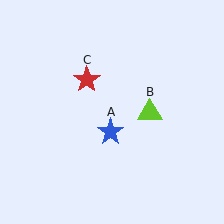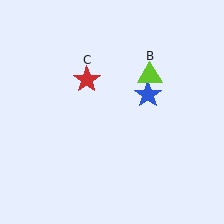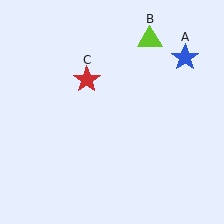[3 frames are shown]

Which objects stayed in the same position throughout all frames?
Red star (object C) remained stationary.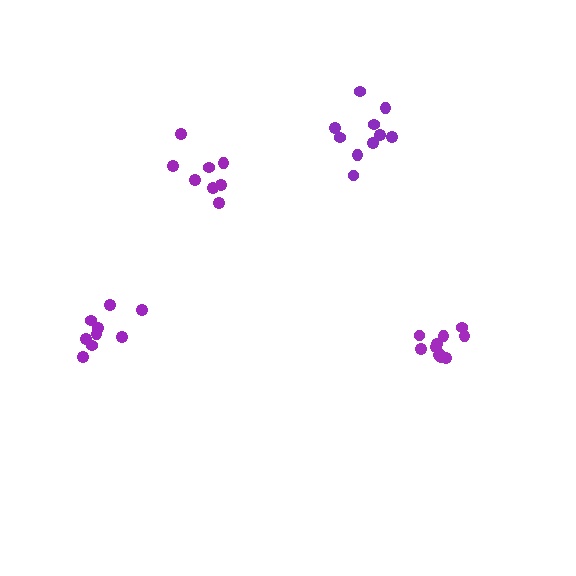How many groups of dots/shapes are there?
There are 4 groups.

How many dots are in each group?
Group 1: 11 dots, Group 2: 8 dots, Group 3: 9 dots, Group 4: 10 dots (38 total).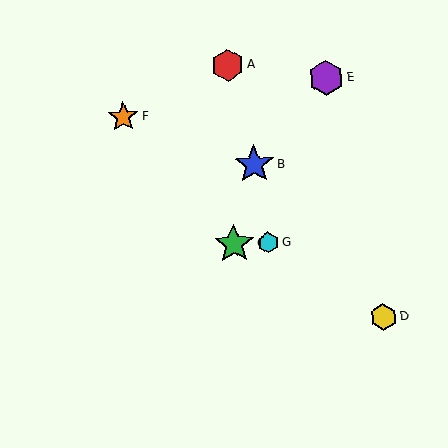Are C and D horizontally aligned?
No, C is at y≈244 and D is at y≈317.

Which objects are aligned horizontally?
Objects C, G are aligned horizontally.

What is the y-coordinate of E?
Object E is at y≈78.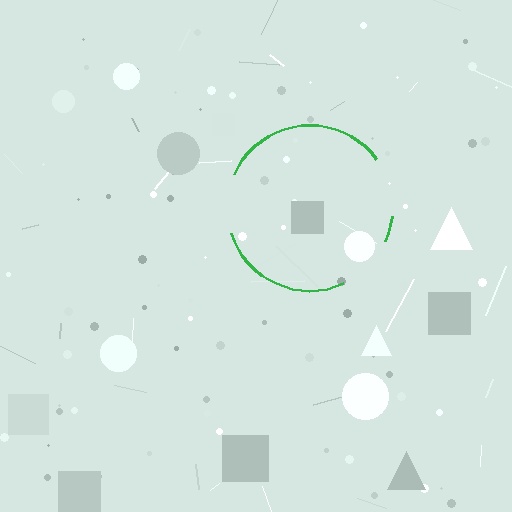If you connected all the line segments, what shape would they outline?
They would outline a circle.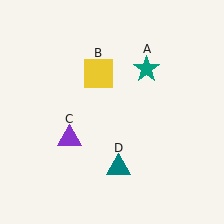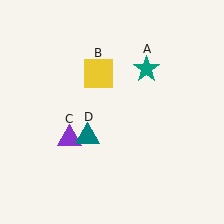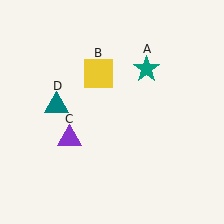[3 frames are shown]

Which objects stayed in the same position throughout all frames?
Teal star (object A) and yellow square (object B) and purple triangle (object C) remained stationary.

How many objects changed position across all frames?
1 object changed position: teal triangle (object D).